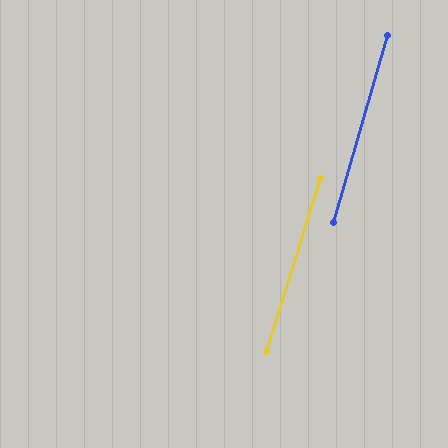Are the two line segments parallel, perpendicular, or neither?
Parallel — their directions differ by only 1.0°.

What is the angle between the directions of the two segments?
Approximately 1 degree.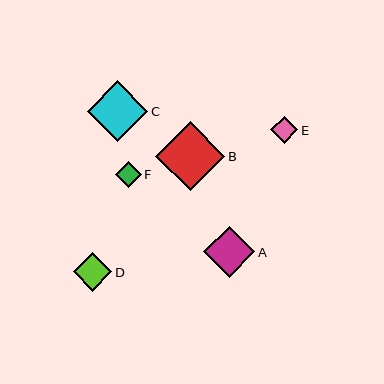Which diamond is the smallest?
Diamond F is the smallest with a size of approximately 26 pixels.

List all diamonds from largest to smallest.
From largest to smallest: B, C, A, D, E, F.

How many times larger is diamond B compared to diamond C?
Diamond B is approximately 1.1 times the size of diamond C.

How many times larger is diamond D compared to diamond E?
Diamond D is approximately 1.4 times the size of diamond E.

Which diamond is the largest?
Diamond B is the largest with a size of approximately 69 pixels.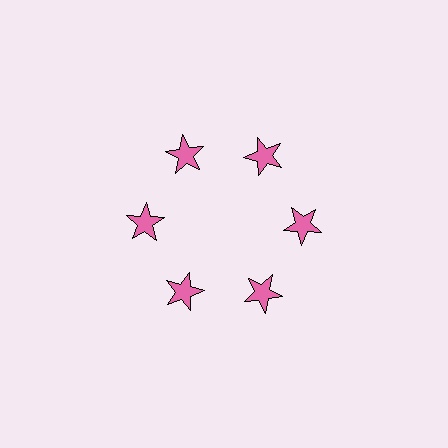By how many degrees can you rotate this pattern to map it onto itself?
The pattern maps onto itself every 60 degrees of rotation.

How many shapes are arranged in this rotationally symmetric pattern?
There are 6 shapes, arranged in 6 groups of 1.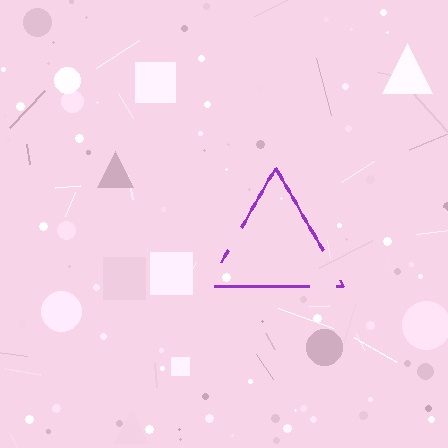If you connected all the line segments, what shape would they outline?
They would outline a triangle.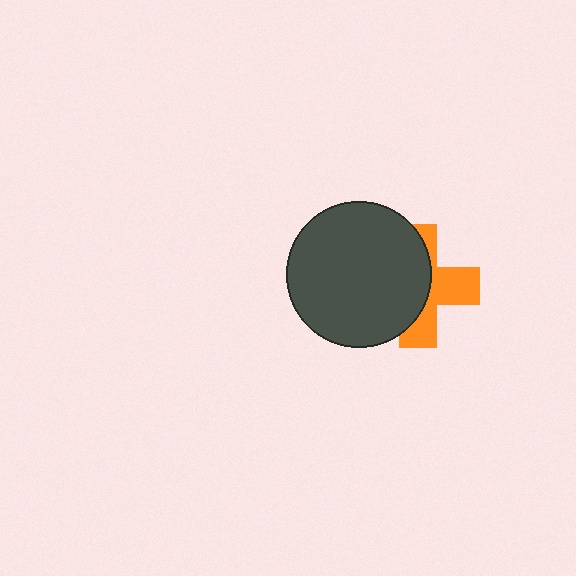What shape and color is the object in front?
The object in front is a dark gray circle.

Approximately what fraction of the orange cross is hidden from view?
Roughly 55% of the orange cross is hidden behind the dark gray circle.